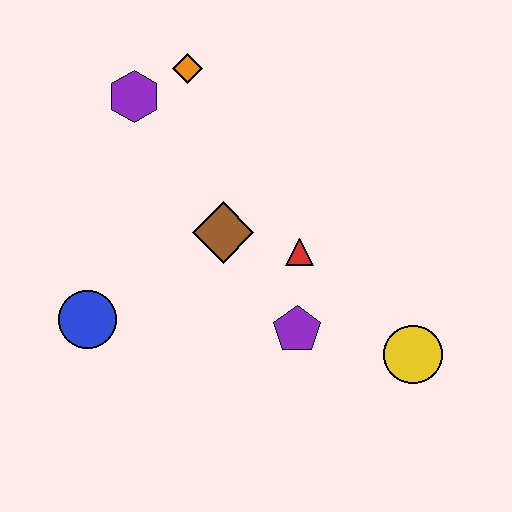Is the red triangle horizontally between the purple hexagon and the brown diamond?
No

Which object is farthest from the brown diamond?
The yellow circle is farthest from the brown diamond.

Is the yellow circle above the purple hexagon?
No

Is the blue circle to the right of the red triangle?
No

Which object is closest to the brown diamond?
The red triangle is closest to the brown diamond.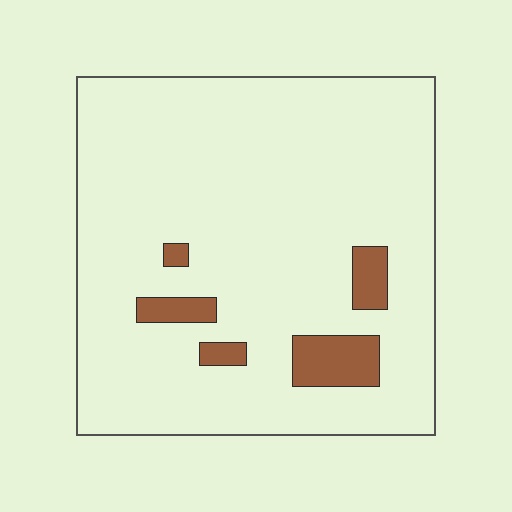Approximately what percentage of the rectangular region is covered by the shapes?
Approximately 10%.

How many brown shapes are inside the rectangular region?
5.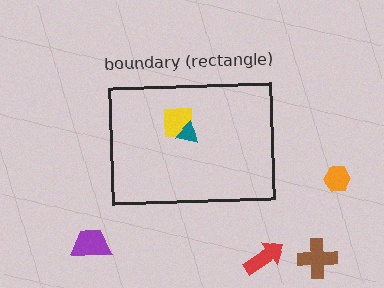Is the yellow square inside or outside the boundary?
Inside.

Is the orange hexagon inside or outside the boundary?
Outside.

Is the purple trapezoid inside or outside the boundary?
Outside.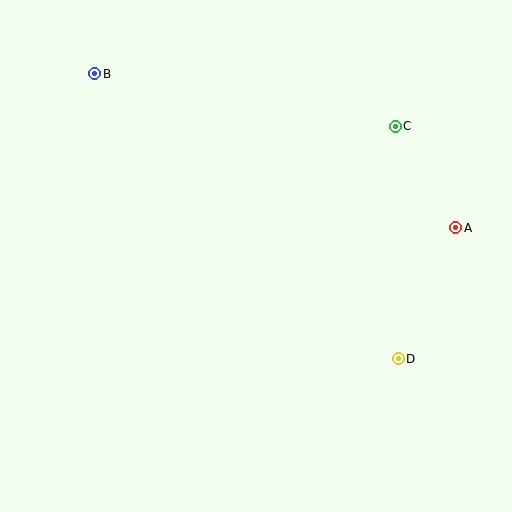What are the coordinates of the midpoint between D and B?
The midpoint between D and B is at (246, 216).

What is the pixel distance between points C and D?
The distance between C and D is 232 pixels.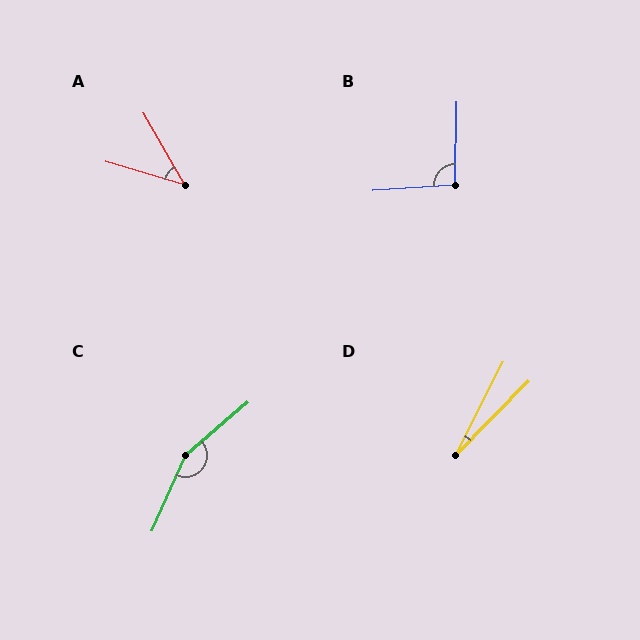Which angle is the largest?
C, at approximately 154 degrees.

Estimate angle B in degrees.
Approximately 95 degrees.